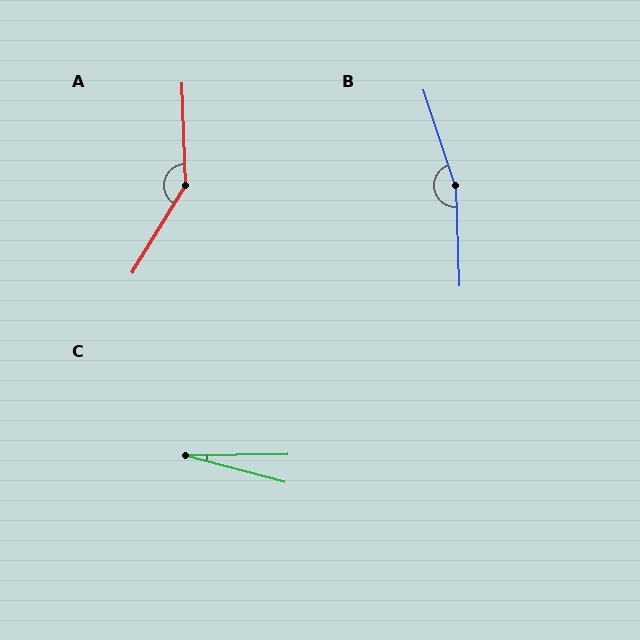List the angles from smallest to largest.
C (16°), A (146°), B (164°).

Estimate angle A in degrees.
Approximately 146 degrees.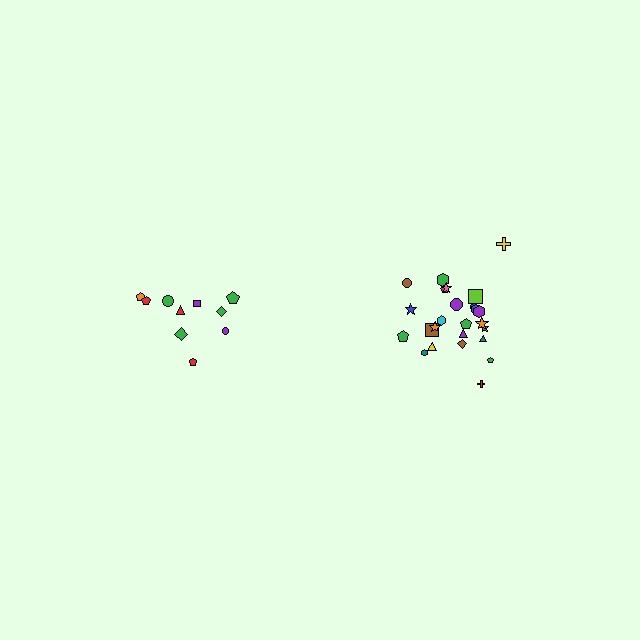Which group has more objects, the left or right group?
The right group.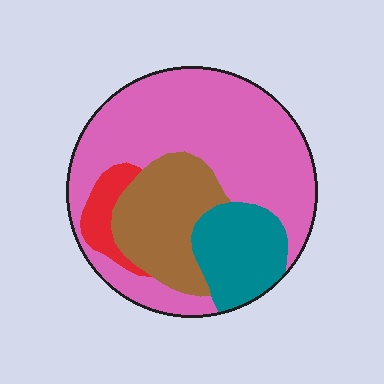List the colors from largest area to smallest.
From largest to smallest: pink, brown, teal, red.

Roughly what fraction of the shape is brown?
Brown covers around 20% of the shape.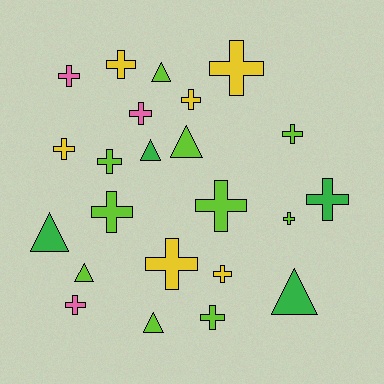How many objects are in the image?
There are 23 objects.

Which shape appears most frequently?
Cross, with 16 objects.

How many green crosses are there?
There is 1 green cross.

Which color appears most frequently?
Lime, with 10 objects.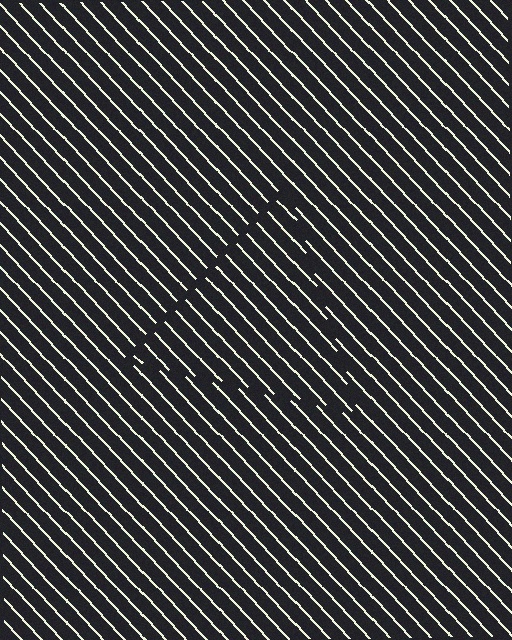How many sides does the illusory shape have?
3 sides — the line-ends trace a triangle.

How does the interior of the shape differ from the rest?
The interior of the shape contains the same grating, shifted by half a period — the contour is defined by the phase discontinuity where line-ends from the inner and outer gratings abut.